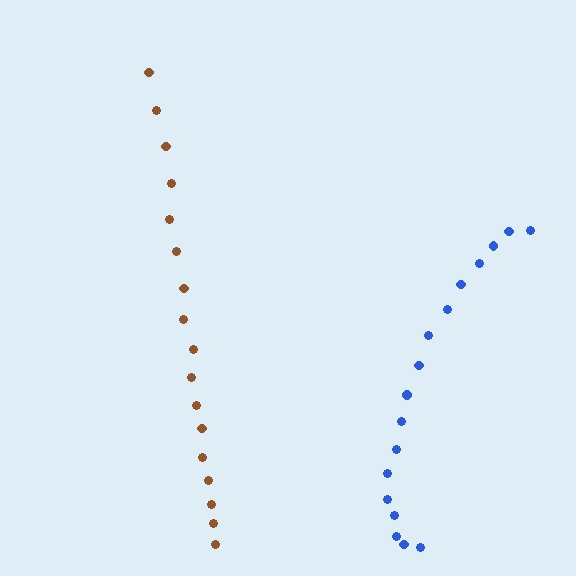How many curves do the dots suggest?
There are 2 distinct paths.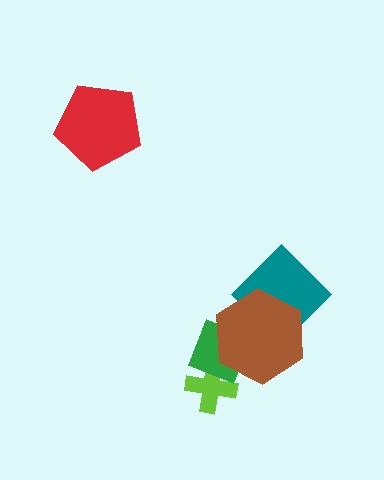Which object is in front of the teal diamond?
The brown hexagon is in front of the teal diamond.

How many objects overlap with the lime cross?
1 object overlaps with the lime cross.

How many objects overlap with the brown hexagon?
2 objects overlap with the brown hexagon.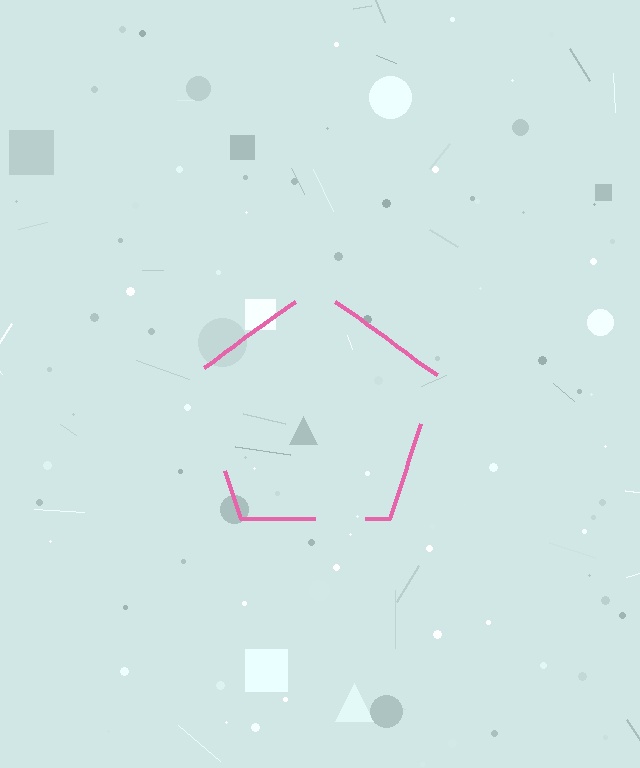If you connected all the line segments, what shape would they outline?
They would outline a pentagon.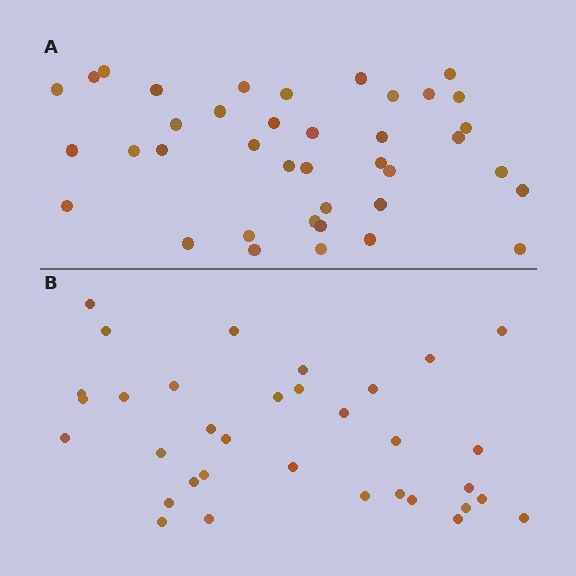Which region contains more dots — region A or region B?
Region A (the top region) has more dots.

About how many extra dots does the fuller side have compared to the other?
Region A has about 5 more dots than region B.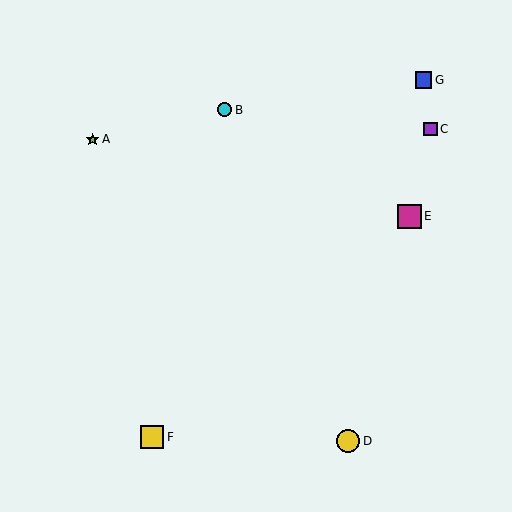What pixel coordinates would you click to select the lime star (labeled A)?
Click at (93, 139) to select the lime star A.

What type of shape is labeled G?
Shape G is a blue square.